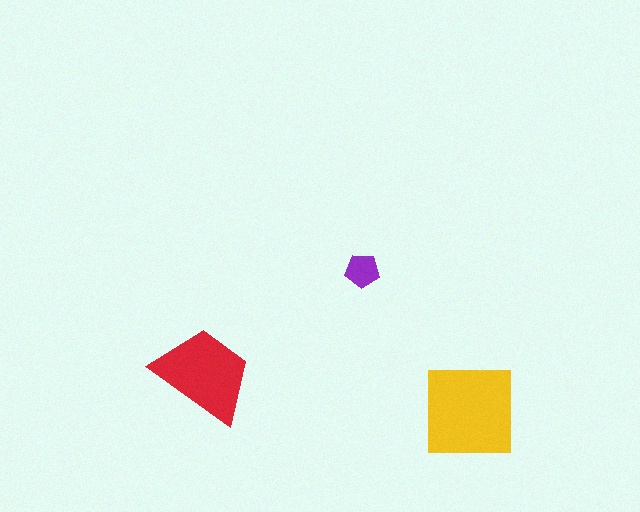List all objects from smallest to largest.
The purple pentagon, the red trapezoid, the yellow square.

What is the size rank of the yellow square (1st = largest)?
1st.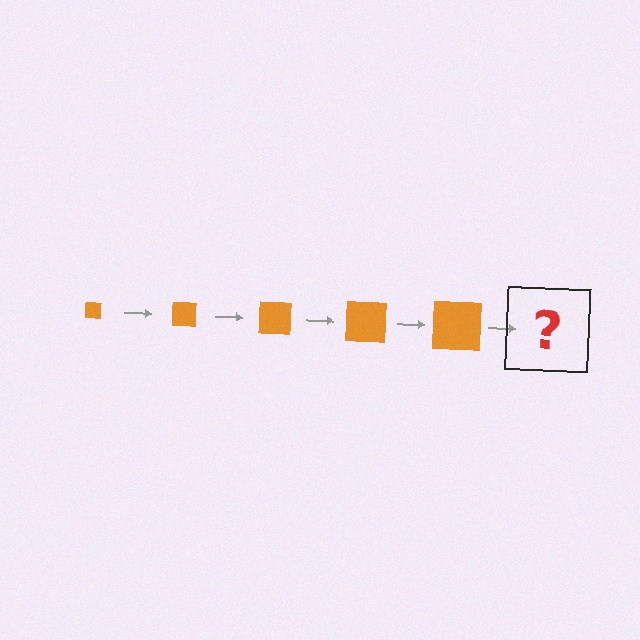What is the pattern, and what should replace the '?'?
The pattern is that the square gets progressively larger each step. The '?' should be an orange square, larger than the previous one.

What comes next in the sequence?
The next element should be an orange square, larger than the previous one.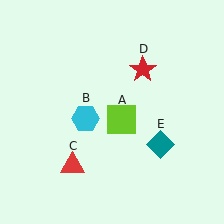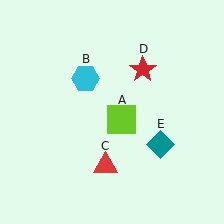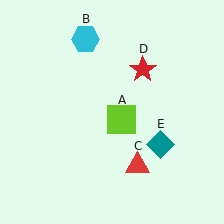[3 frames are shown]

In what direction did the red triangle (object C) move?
The red triangle (object C) moved right.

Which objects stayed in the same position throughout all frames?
Lime square (object A) and red star (object D) and teal diamond (object E) remained stationary.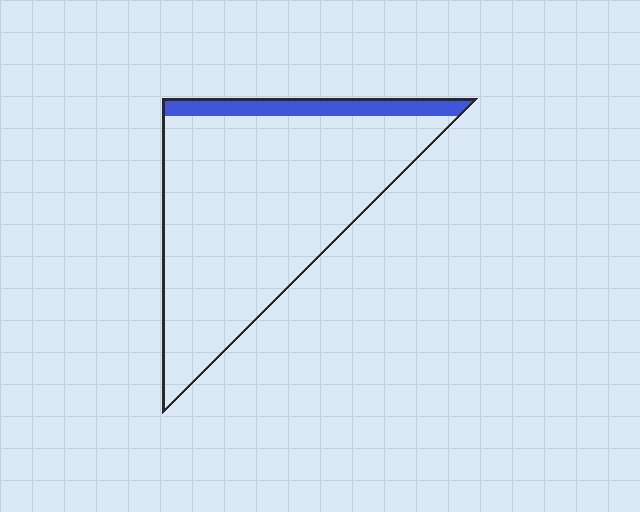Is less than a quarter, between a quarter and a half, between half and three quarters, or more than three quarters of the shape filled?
Less than a quarter.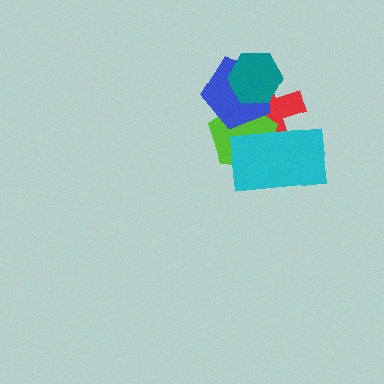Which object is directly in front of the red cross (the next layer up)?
The lime pentagon is directly in front of the red cross.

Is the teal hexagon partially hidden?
No, no other shape covers it.